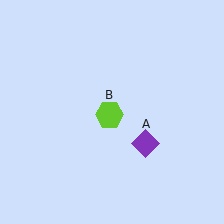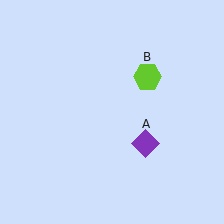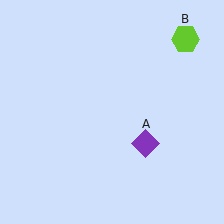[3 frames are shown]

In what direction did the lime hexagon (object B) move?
The lime hexagon (object B) moved up and to the right.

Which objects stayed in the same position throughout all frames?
Purple diamond (object A) remained stationary.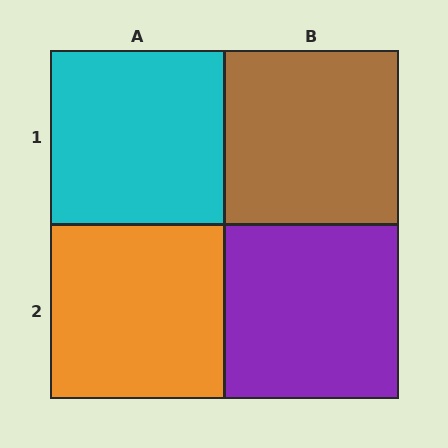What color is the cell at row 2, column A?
Orange.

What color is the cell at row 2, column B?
Purple.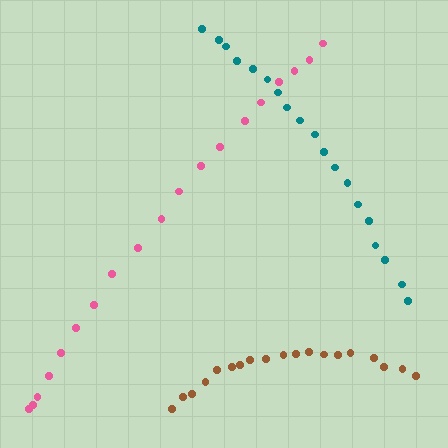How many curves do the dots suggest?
There are 3 distinct paths.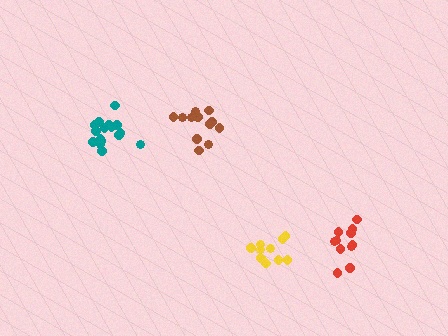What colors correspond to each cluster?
The clusters are colored: brown, yellow, teal, red.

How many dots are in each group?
Group 1: 12 dots, Group 2: 11 dots, Group 3: 16 dots, Group 4: 11 dots (50 total).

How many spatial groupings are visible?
There are 4 spatial groupings.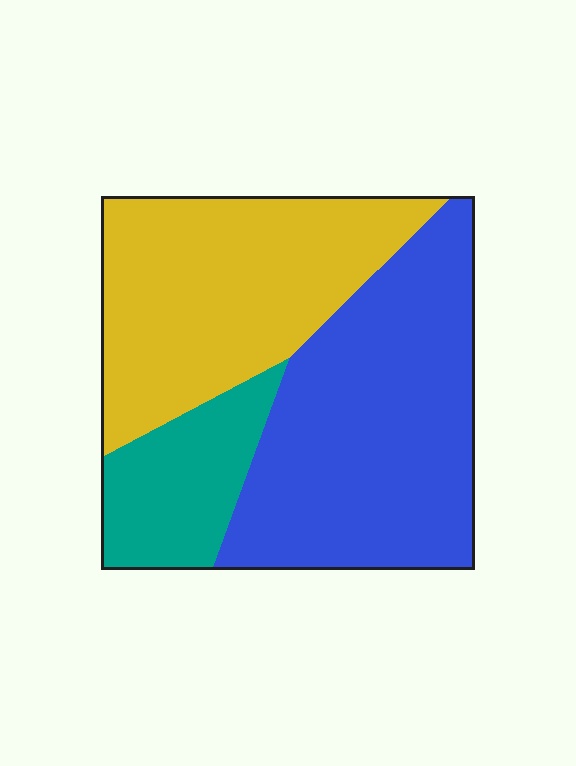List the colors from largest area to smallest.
From largest to smallest: blue, yellow, teal.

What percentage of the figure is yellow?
Yellow covers around 40% of the figure.